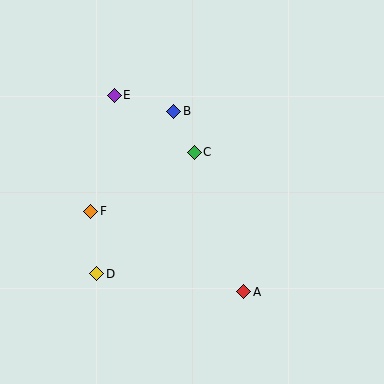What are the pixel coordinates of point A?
Point A is at (244, 292).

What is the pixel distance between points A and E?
The distance between A and E is 235 pixels.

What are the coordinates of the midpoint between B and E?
The midpoint between B and E is at (144, 103).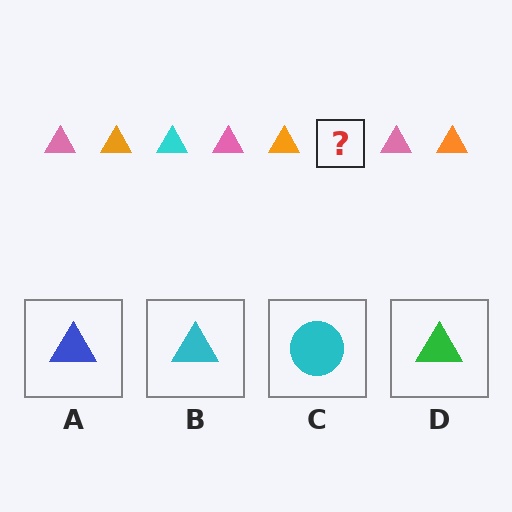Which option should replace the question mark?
Option B.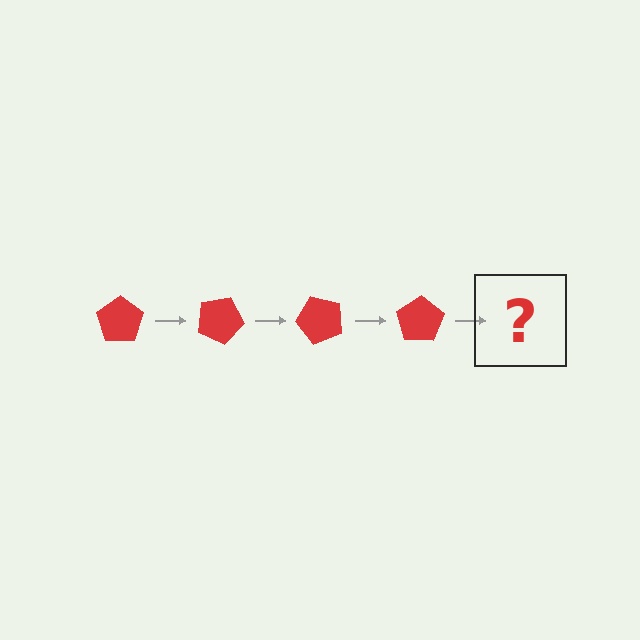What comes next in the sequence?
The next element should be a red pentagon rotated 100 degrees.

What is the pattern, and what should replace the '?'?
The pattern is that the pentagon rotates 25 degrees each step. The '?' should be a red pentagon rotated 100 degrees.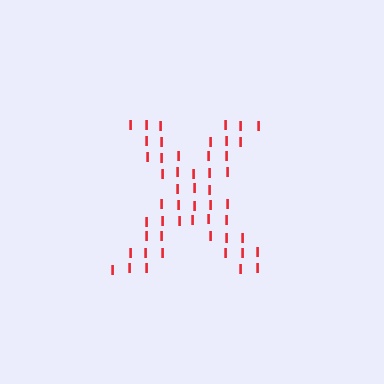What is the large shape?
The large shape is the letter X.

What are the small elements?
The small elements are letter I's.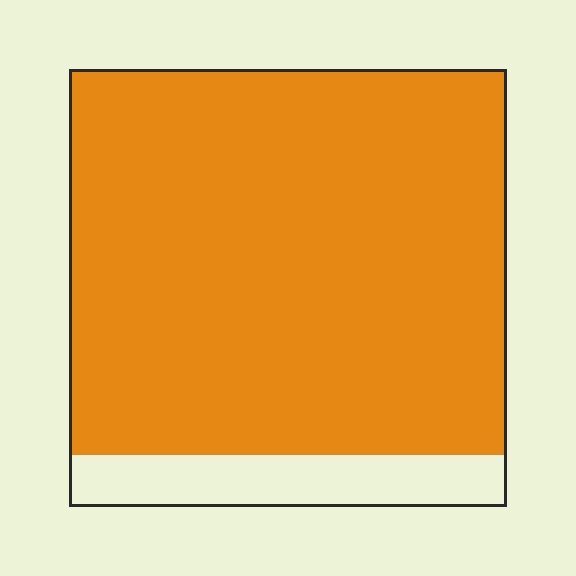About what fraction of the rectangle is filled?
About seven eighths (7/8).